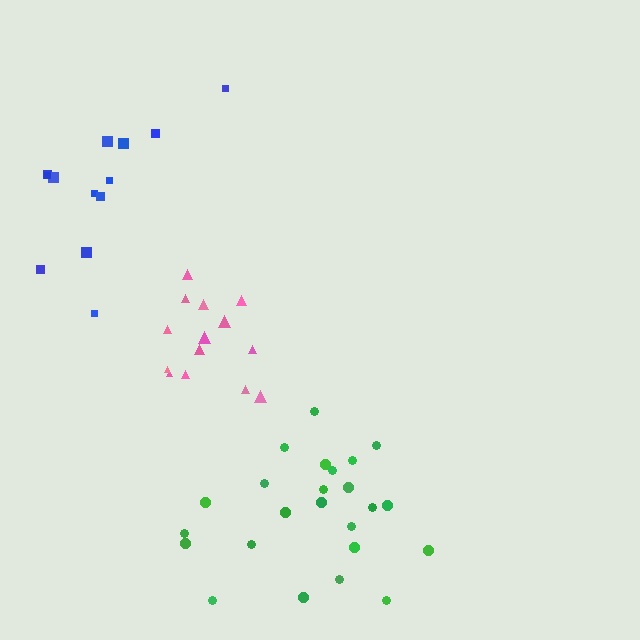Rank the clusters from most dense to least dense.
pink, green, blue.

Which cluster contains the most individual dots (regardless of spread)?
Green (24).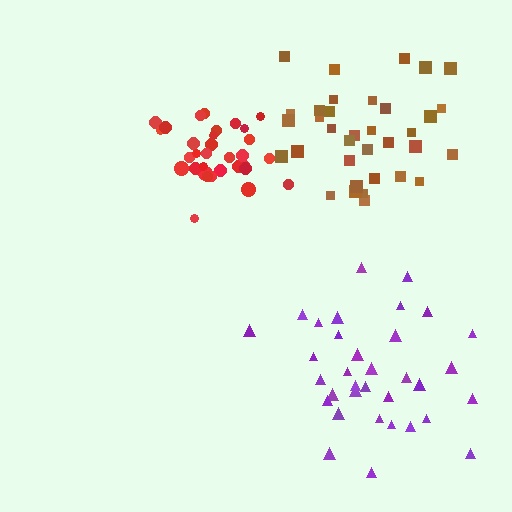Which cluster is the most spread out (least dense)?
Purple.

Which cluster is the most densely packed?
Red.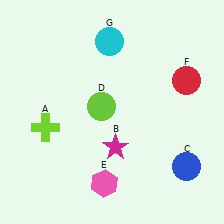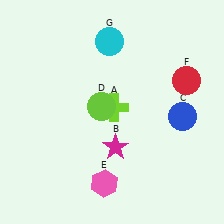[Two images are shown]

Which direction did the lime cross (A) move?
The lime cross (A) moved right.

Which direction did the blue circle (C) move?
The blue circle (C) moved up.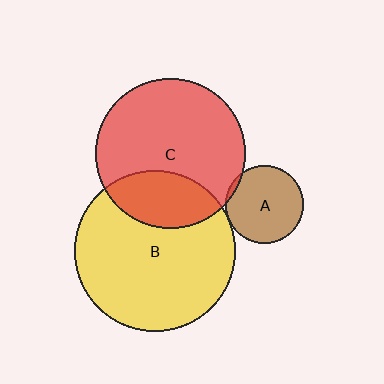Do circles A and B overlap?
Yes.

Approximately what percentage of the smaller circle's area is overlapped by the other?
Approximately 5%.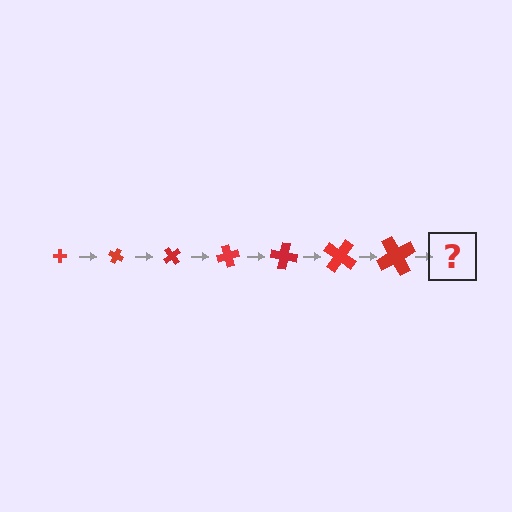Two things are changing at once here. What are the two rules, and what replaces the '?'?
The two rules are that the cross grows larger each step and it rotates 25 degrees each step. The '?' should be a cross, larger than the previous one and rotated 175 degrees from the start.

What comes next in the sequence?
The next element should be a cross, larger than the previous one and rotated 175 degrees from the start.